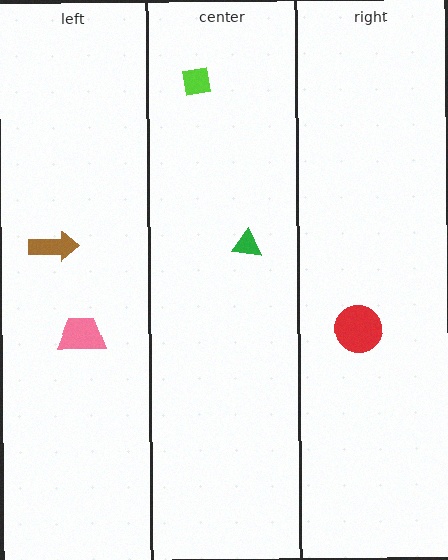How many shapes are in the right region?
1.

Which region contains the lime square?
The center region.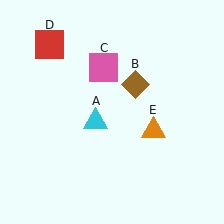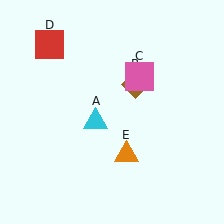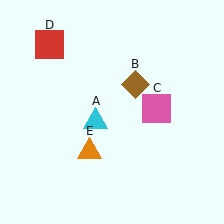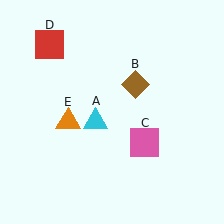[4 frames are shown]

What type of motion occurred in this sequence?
The pink square (object C), orange triangle (object E) rotated clockwise around the center of the scene.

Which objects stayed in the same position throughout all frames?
Cyan triangle (object A) and brown diamond (object B) and red square (object D) remained stationary.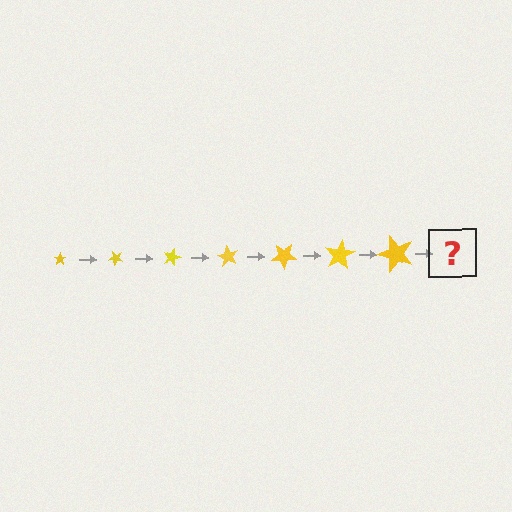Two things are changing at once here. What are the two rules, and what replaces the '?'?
The two rules are that the star grows larger each step and it rotates 45 degrees each step. The '?' should be a star, larger than the previous one and rotated 315 degrees from the start.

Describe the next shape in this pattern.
It should be a star, larger than the previous one and rotated 315 degrees from the start.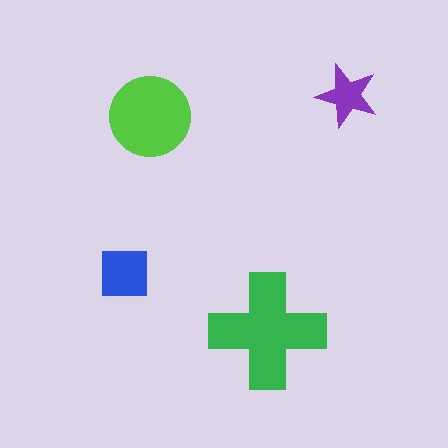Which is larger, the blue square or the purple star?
The blue square.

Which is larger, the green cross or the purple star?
The green cross.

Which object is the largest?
The green cross.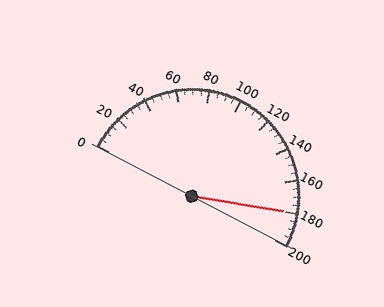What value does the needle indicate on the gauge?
The needle indicates approximately 180.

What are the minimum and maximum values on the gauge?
The gauge ranges from 0 to 200.